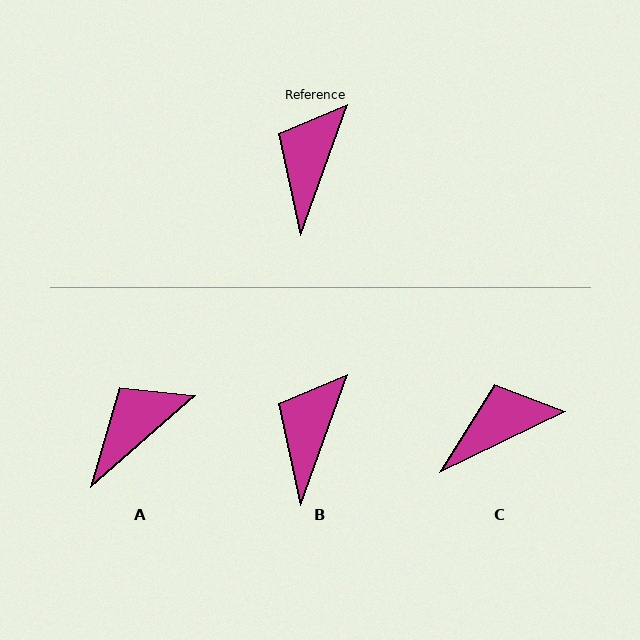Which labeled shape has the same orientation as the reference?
B.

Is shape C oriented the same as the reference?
No, it is off by about 44 degrees.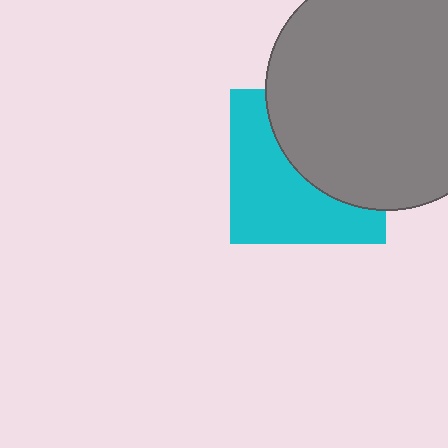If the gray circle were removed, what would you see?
You would see the complete cyan square.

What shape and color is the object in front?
The object in front is a gray circle.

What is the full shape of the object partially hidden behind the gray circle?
The partially hidden object is a cyan square.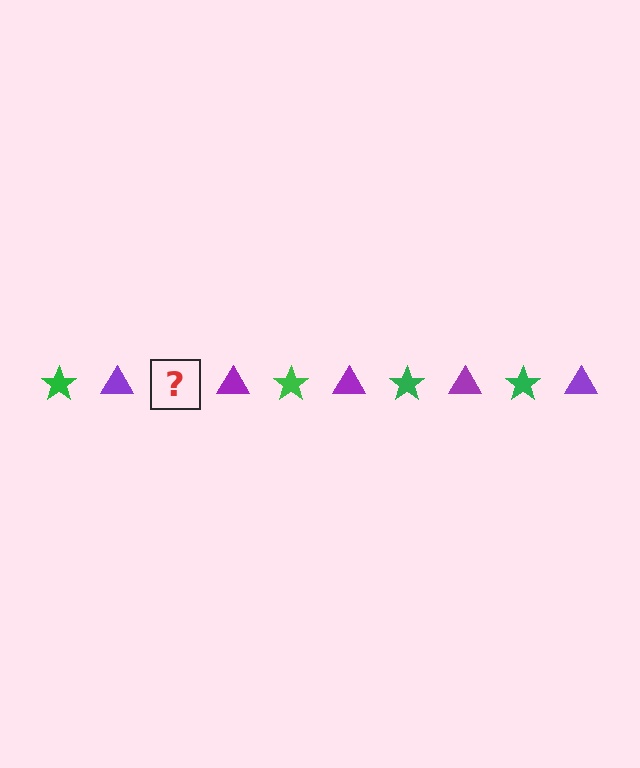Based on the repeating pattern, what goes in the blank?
The blank should be a green star.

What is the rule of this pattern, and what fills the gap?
The rule is that the pattern alternates between green star and purple triangle. The gap should be filled with a green star.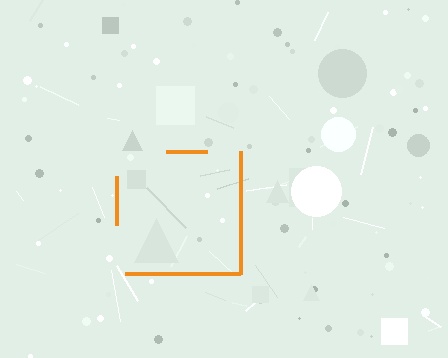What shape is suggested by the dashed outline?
The dashed outline suggests a square.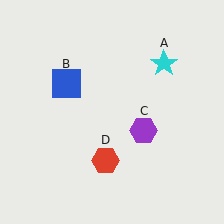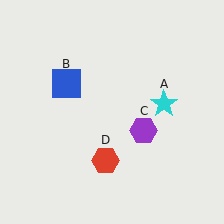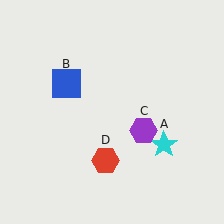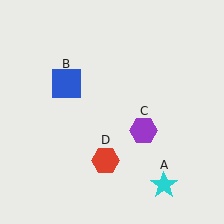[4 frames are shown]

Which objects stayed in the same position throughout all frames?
Blue square (object B) and purple hexagon (object C) and red hexagon (object D) remained stationary.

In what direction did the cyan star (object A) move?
The cyan star (object A) moved down.